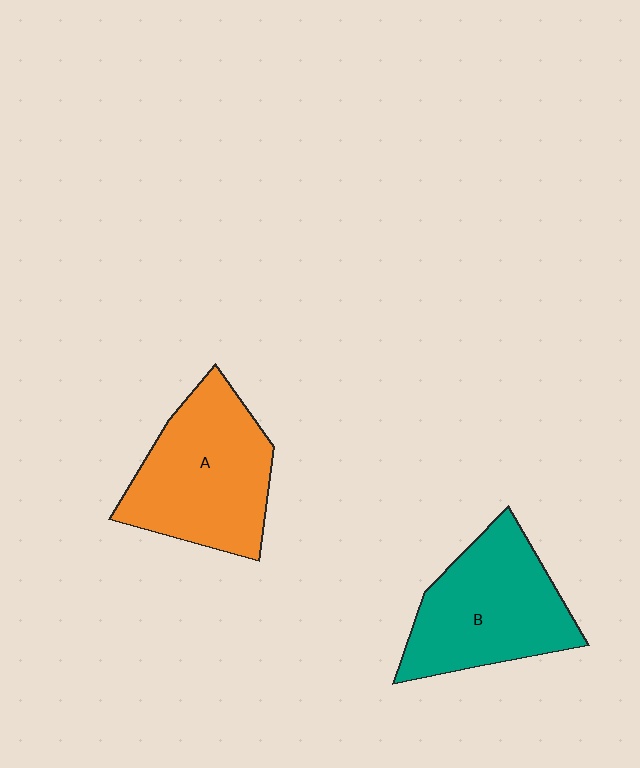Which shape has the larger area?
Shape A (orange).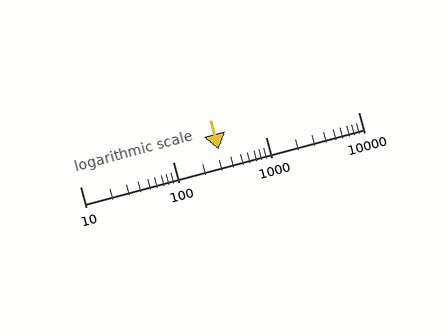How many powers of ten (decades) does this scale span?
The scale spans 3 decades, from 10 to 10000.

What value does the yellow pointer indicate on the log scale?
The pointer indicates approximately 310.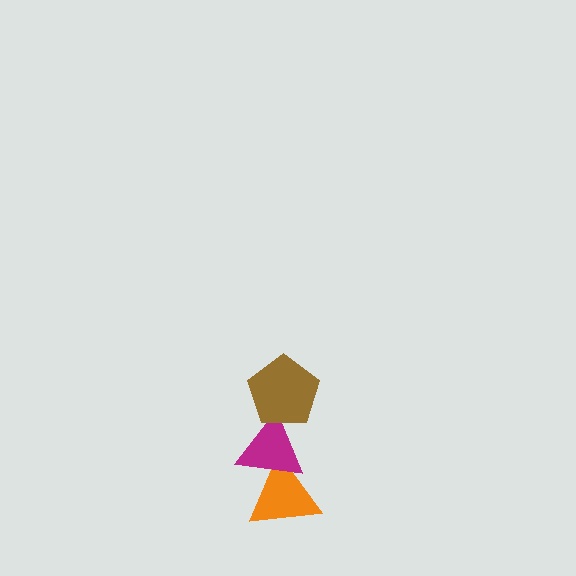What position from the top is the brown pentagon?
The brown pentagon is 1st from the top.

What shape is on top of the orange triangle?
The magenta triangle is on top of the orange triangle.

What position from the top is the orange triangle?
The orange triangle is 3rd from the top.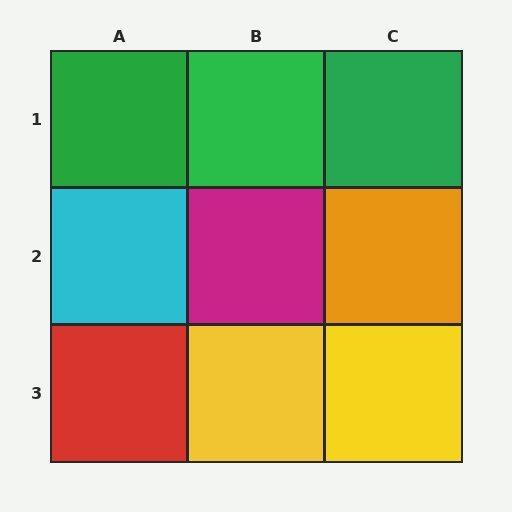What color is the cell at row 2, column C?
Orange.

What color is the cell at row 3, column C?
Yellow.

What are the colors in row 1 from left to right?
Green, green, green.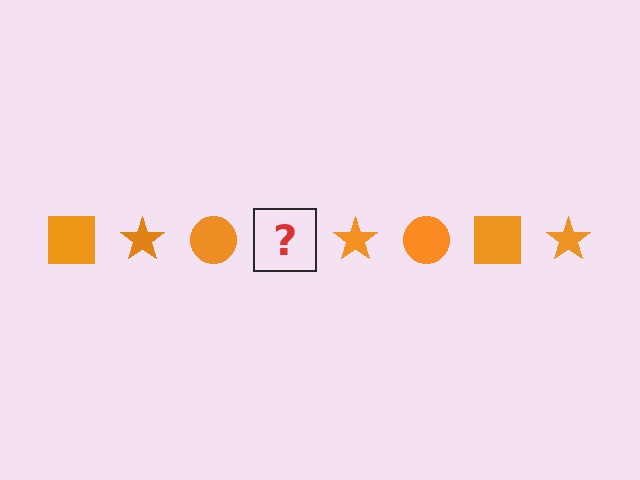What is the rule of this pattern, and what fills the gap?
The rule is that the pattern cycles through square, star, circle shapes in orange. The gap should be filled with an orange square.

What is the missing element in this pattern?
The missing element is an orange square.